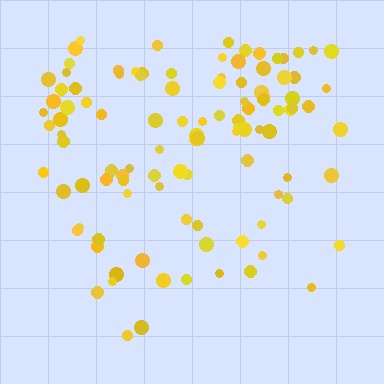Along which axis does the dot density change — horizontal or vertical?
Vertical.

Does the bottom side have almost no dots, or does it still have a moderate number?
Still a moderate number, just noticeably fewer than the top.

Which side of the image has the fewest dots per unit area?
The bottom.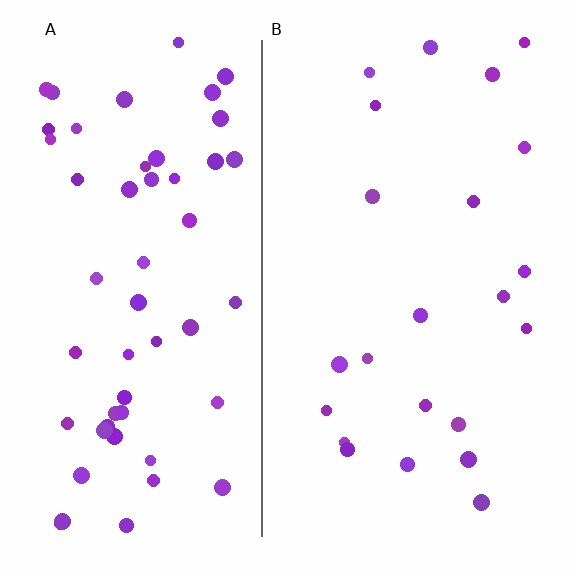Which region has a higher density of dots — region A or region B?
A (the left).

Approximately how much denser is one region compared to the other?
Approximately 2.4× — region A over region B.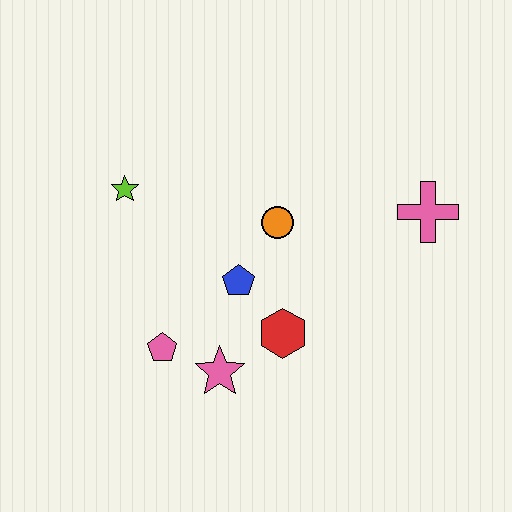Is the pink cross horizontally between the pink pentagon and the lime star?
No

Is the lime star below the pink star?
No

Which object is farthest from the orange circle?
The pink pentagon is farthest from the orange circle.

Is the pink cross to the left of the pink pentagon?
No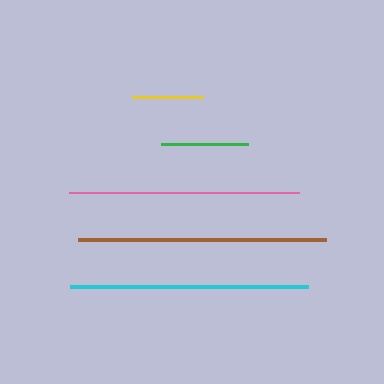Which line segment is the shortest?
The yellow line is the shortest at approximately 71 pixels.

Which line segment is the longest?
The brown line is the longest at approximately 249 pixels.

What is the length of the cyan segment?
The cyan segment is approximately 239 pixels long.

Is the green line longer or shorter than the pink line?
The pink line is longer than the green line.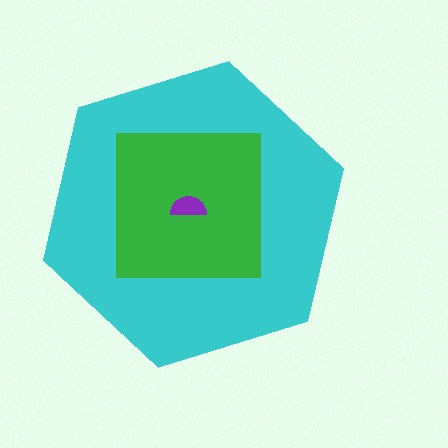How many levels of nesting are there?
3.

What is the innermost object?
The purple semicircle.